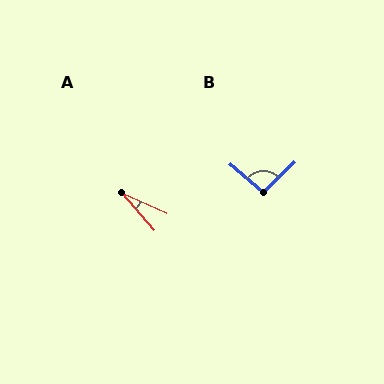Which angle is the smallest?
A, at approximately 25 degrees.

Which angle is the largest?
B, at approximately 96 degrees.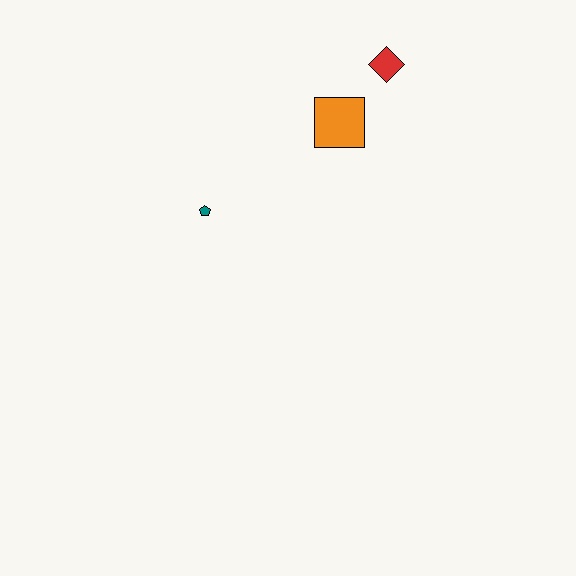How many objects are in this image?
There are 3 objects.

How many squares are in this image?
There is 1 square.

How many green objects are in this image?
There are no green objects.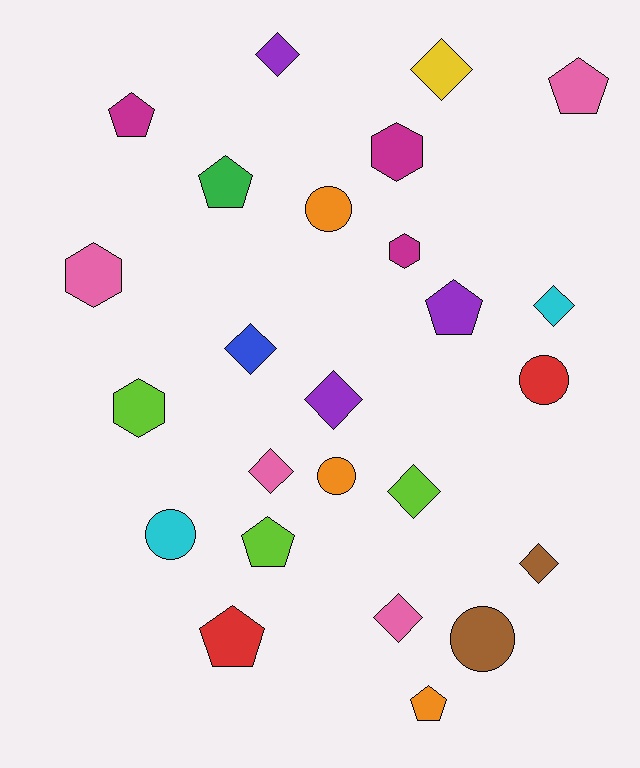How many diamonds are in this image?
There are 9 diamonds.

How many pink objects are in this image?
There are 4 pink objects.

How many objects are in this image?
There are 25 objects.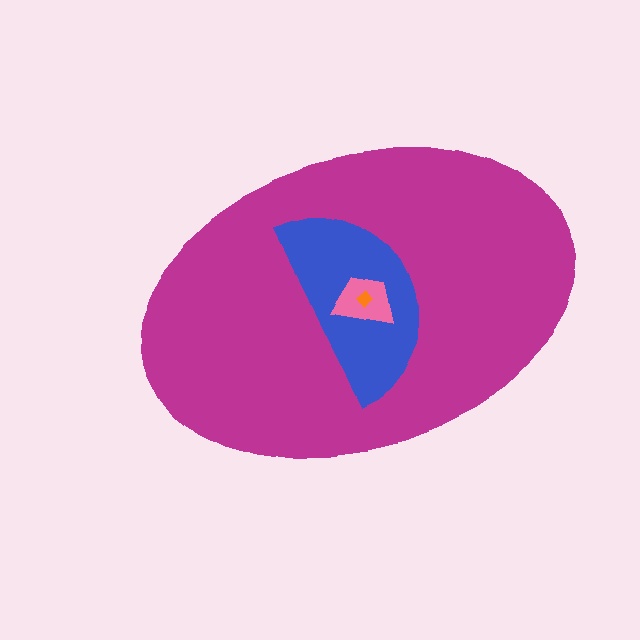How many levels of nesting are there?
4.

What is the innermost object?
The orange diamond.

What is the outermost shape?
The magenta ellipse.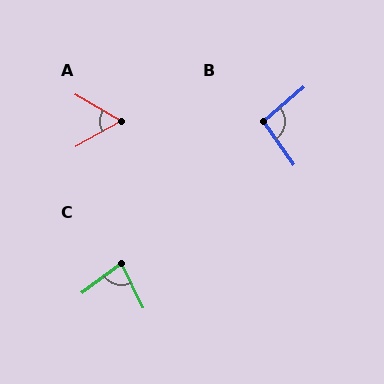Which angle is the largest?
B, at approximately 95 degrees.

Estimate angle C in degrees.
Approximately 79 degrees.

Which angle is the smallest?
A, at approximately 59 degrees.